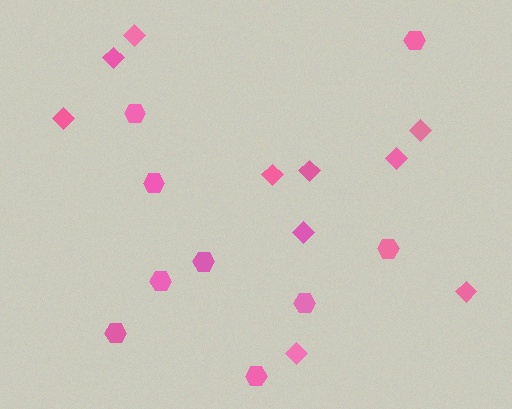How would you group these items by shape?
There are 2 groups: one group of hexagons (9) and one group of diamonds (10).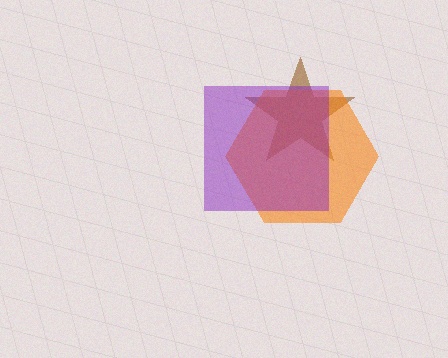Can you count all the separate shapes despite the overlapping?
Yes, there are 3 separate shapes.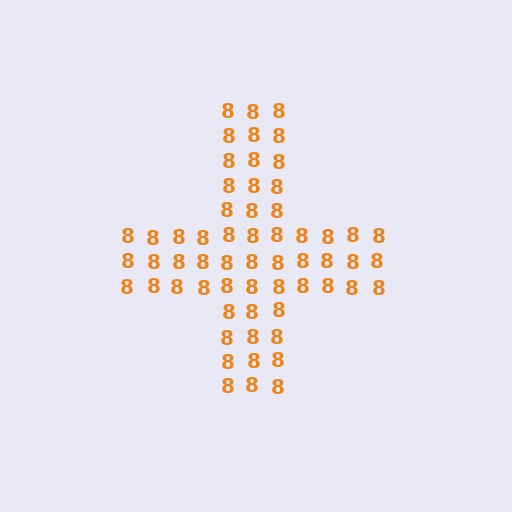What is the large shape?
The large shape is a cross.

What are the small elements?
The small elements are digit 8's.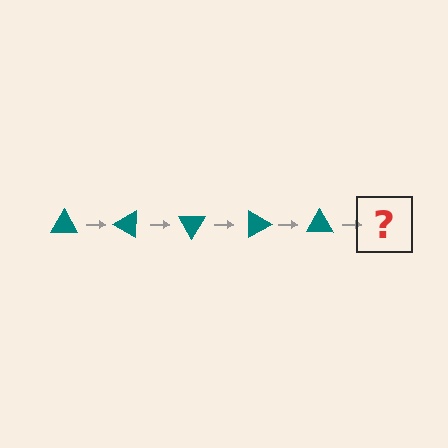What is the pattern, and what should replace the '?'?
The pattern is that the triangle rotates 30 degrees each step. The '?' should be a teal triangle rotated 150 degrees.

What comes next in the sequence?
The next element should be a teal triangle rotated 150 degrees.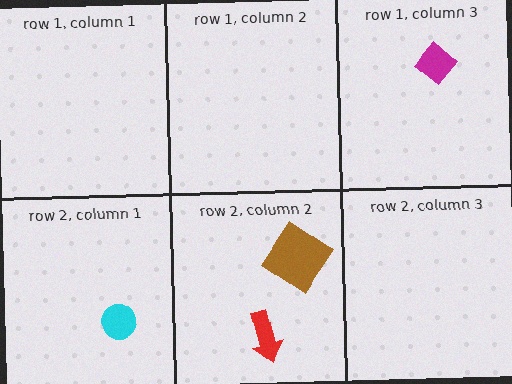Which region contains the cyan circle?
The row 2, column 1 region.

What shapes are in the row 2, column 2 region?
The red arrow, the brown diamond.